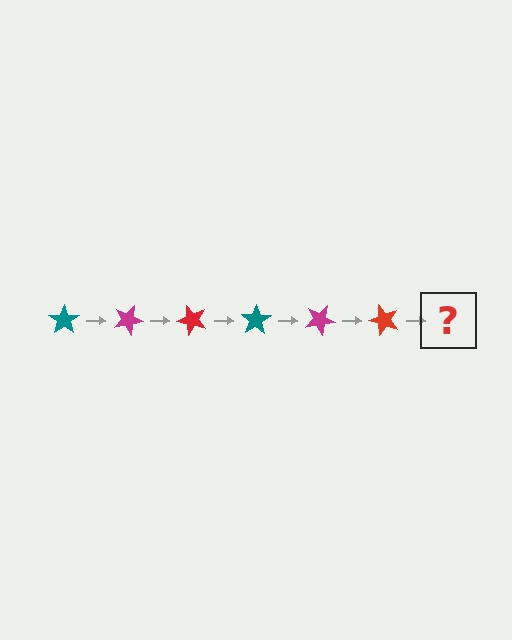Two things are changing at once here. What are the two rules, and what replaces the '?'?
The two rules are that it rotates 25 degrees each step and the color cycles through teal, magenta, and red. The '?' should be a teal star, rotated 150 degrees from the start.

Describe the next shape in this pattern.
It should be a teal star, rotated 150 degrees from the start.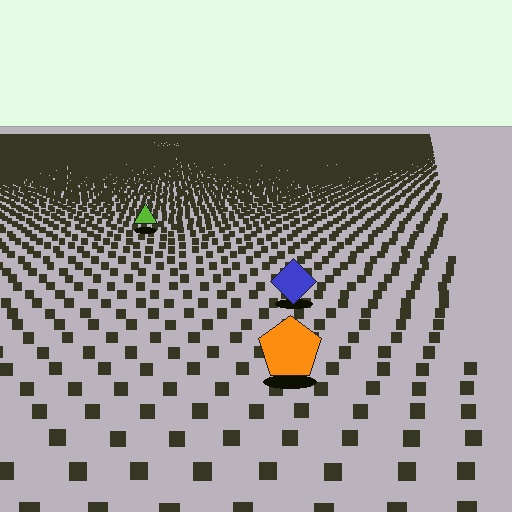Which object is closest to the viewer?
The orange pentagon is closest. The texture marks near it are larger and more spread out.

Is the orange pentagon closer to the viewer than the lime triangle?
Yes. The orange pentagon is closer — you can tell from the texture gradient: the ground texture is coarser near it.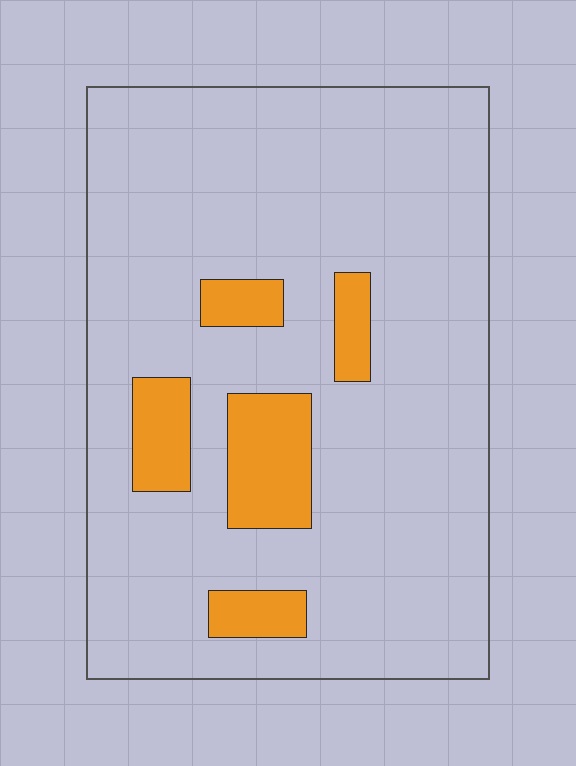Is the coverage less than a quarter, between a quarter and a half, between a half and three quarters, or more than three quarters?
Less than a quarter.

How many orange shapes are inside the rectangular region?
5.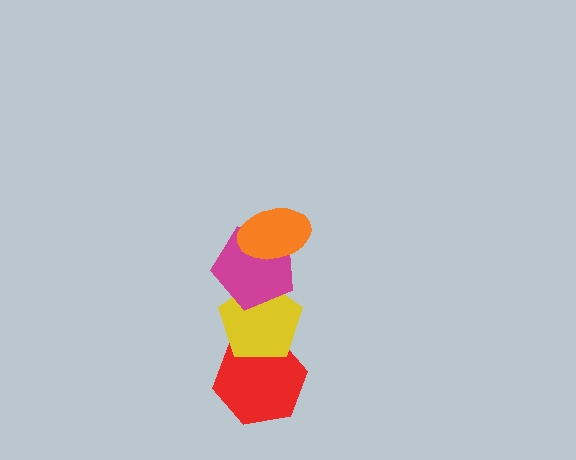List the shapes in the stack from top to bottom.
From top to bottom: the orange ellipse, the magenta pentagon, the yellow pentagon, the red hexagon.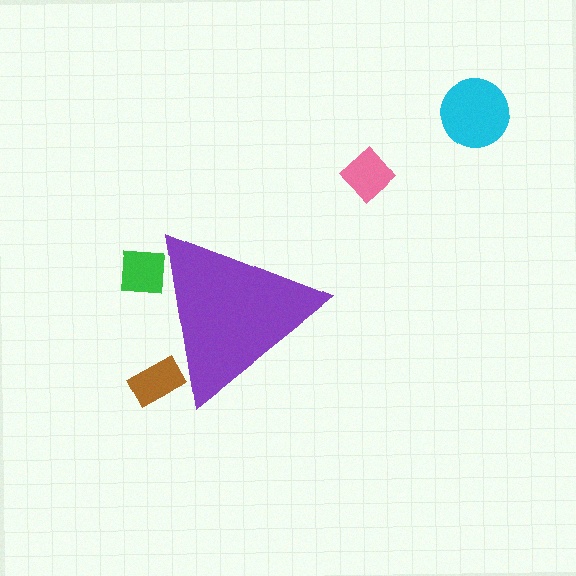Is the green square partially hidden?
Yes, the green square is partially hidden behind the purple triangle.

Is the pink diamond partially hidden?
No, the pink diamond is fully visible.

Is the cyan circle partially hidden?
No, the cyan circle is fully visible.